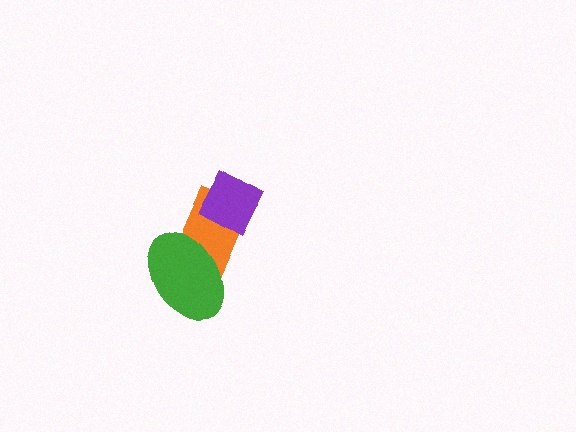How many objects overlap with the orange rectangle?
2 objects overlap with the orange rectangle.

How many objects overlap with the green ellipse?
1 object overlaps with the green ellipse.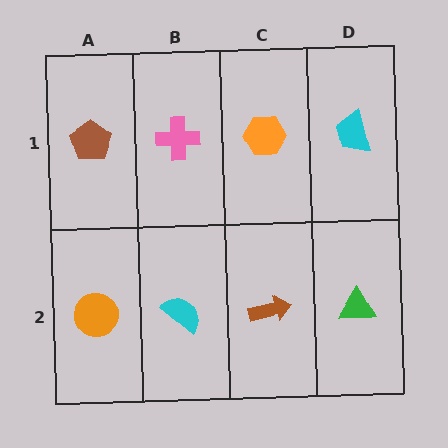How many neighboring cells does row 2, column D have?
2.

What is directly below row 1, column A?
An orange circle.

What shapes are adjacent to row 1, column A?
An orange circle (row 2, column A), a pink cross (row 1, column B).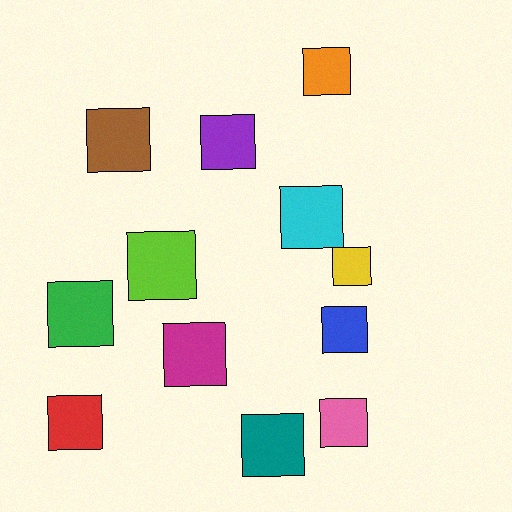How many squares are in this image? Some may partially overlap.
There are 12 squares.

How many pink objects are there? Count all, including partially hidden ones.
There is 1 pink object.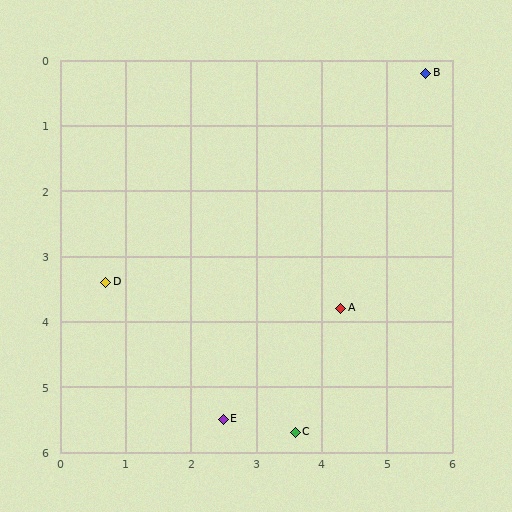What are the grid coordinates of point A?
Point A is at approximately (4.3, 3.8).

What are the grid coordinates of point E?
Point E is at approximately (2.5, 5.5).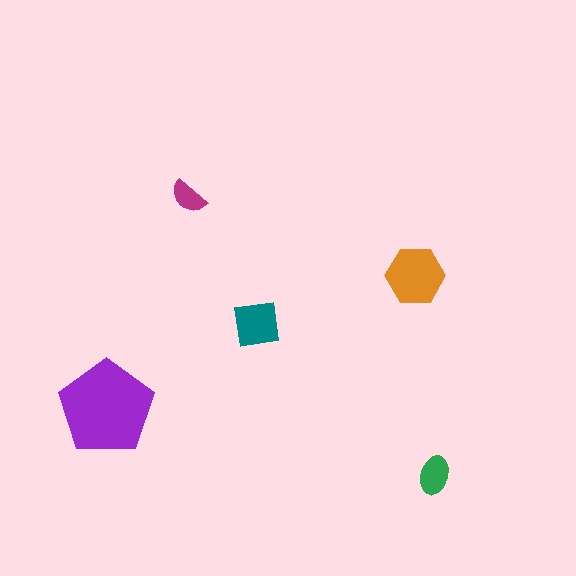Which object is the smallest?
The magenta semicircle.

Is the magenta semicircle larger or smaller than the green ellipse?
Smaller.